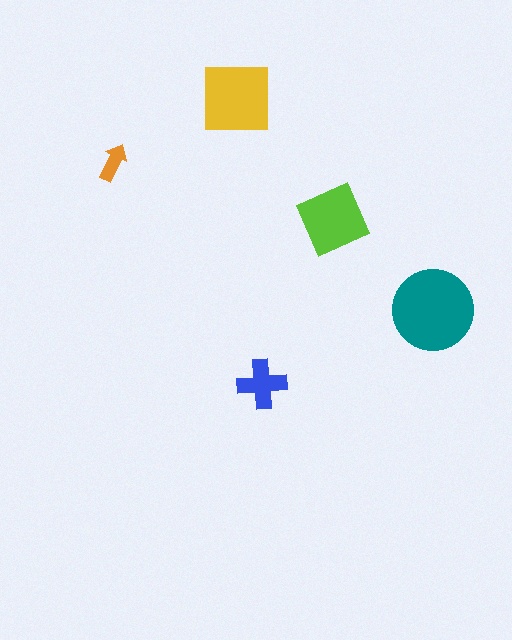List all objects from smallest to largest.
The orange arrow, the blue cross, the lime diamond, the yellow square, the teal circle.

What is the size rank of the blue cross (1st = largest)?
4th.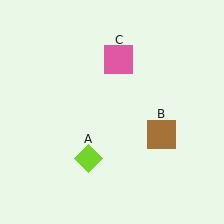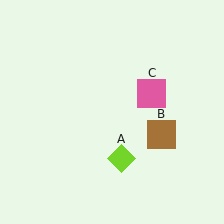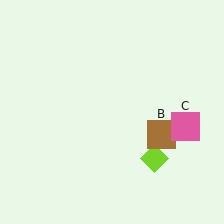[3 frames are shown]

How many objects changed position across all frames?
2 objects changed position: lime diamond (object A), pink square (object C).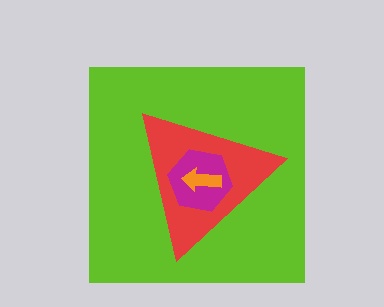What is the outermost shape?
The lime square.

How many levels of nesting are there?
4.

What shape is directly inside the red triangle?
The magenta hexagon.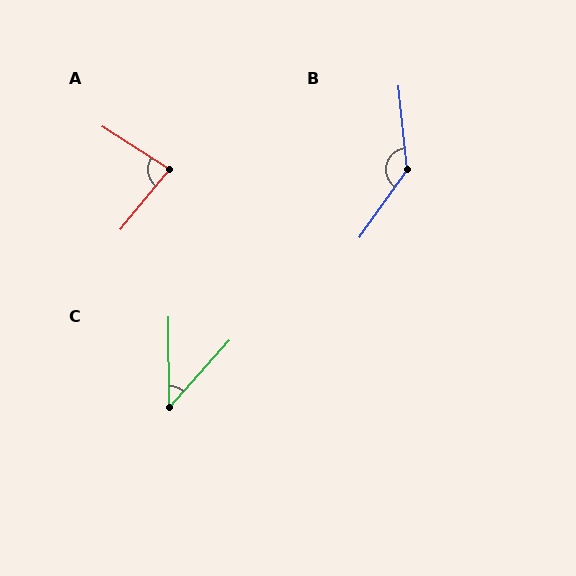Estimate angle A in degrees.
Approximately 83 degrees.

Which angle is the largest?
B, at approximately 139 degrees.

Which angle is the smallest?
C, at approximately 42 degrees.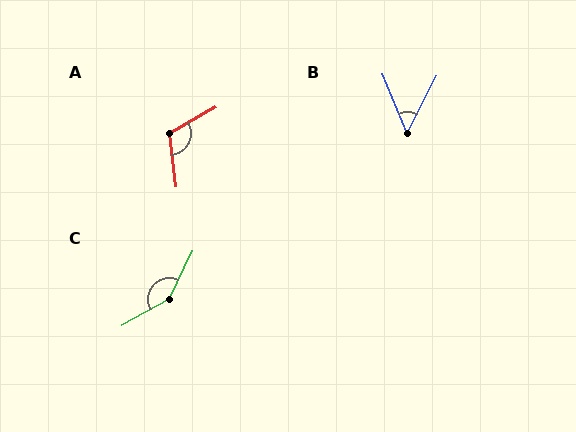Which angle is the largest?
C, at approximately 145 degrees.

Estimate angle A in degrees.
Approximately 113 degrees.